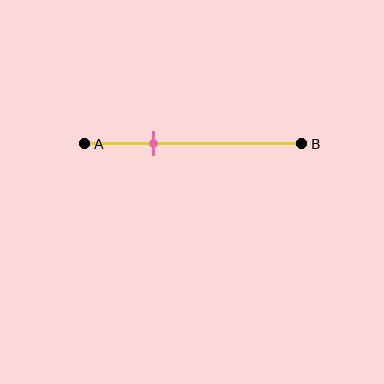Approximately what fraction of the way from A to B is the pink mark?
The pink mark is approximately 30% of the way from A to B.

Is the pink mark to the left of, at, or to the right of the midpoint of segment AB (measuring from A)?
The pink mark is to the left of the midpoint of segment AB.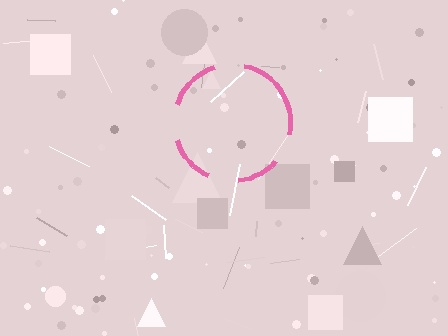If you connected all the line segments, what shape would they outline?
They would outline a circle.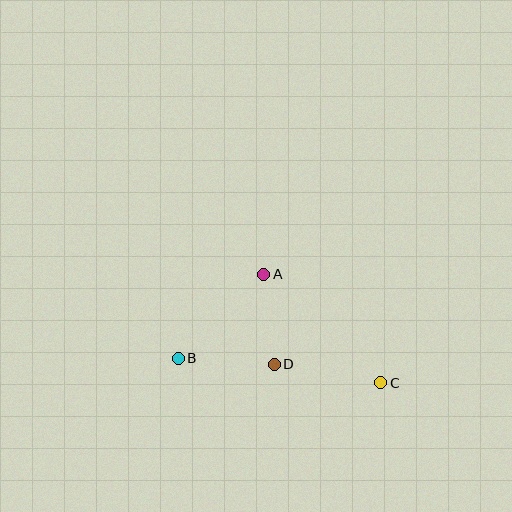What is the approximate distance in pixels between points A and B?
The distance between A and B is approximately 120 pixels.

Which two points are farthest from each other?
Points B and C are farthest from each other.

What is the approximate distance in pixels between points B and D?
The distance between B and D is approximately 96 pixels.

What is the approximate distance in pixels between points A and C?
The distance between A and C is approximately 159 pixels.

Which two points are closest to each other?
Points A and D are closest to each other.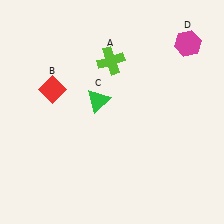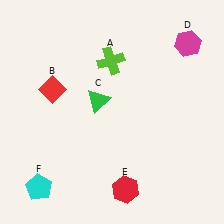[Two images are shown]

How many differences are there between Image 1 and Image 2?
There are 2 differences between the two images.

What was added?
A red hexagon (E), a cyan pentagon (F) were added in Image 2.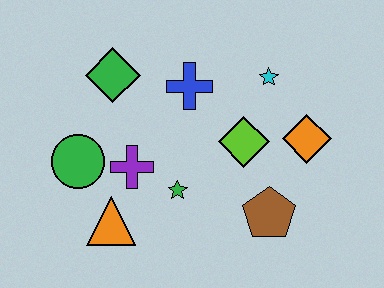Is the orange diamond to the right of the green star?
Yes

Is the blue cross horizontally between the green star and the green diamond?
No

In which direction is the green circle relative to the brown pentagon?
The green circle is to the left of the brown pentagon.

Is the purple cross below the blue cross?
Yes